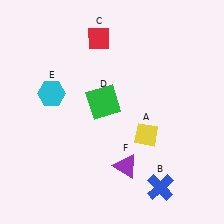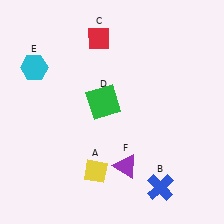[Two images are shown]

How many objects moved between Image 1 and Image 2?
2 objects moved between the two images.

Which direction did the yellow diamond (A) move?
The yellow diamond (A) moved left.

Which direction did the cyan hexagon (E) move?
The cyan hexagon (E) moved up.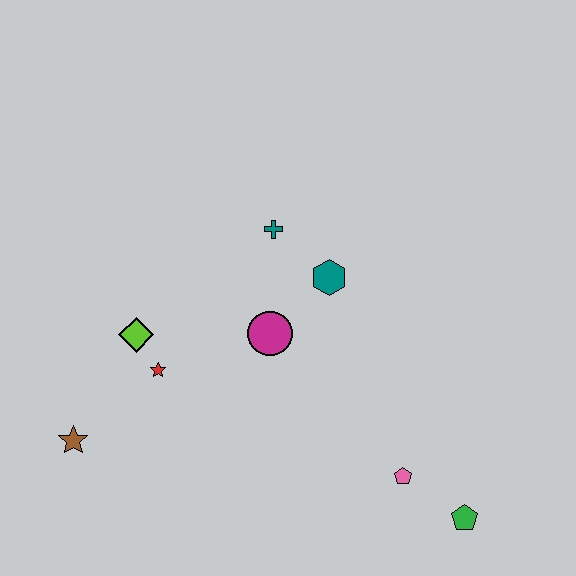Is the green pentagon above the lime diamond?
No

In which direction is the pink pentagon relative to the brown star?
The pink pentagon is to the right of the brown star.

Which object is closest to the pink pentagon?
The green pentagon is closest to the pink pentagon.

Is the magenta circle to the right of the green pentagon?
No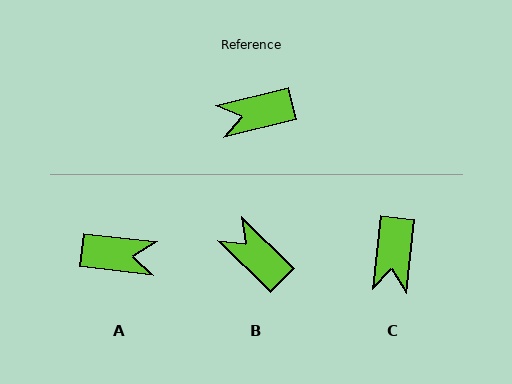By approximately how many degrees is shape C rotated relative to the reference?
Approximately 70 degrees counter-clockwise.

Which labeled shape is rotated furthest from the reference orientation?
A, about 159 degrees away.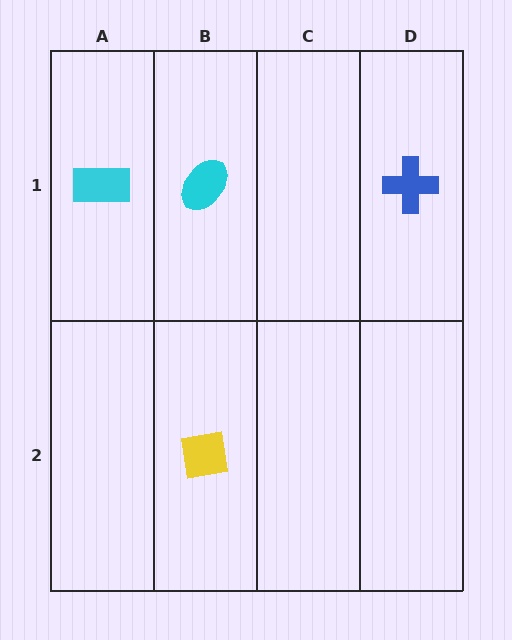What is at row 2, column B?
A yellow square.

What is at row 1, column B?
A cyan ellipse.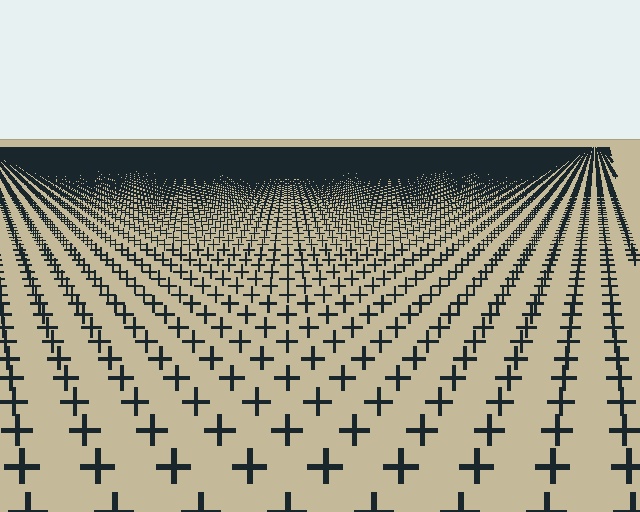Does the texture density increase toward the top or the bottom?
Density increases toward the top.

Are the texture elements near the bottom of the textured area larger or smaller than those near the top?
Larger. Near the bottom, elements are closer to the viewer and appear at a bigger on-screen size.